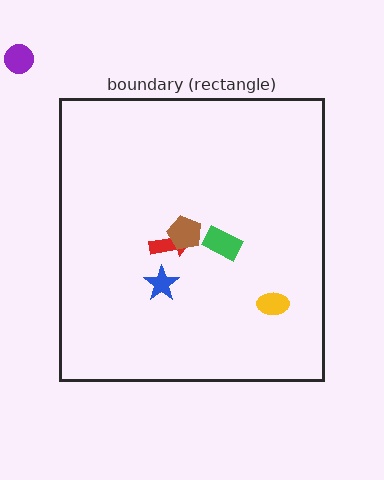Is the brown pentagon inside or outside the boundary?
Inside.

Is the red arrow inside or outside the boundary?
Inside.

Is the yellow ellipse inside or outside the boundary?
Inside.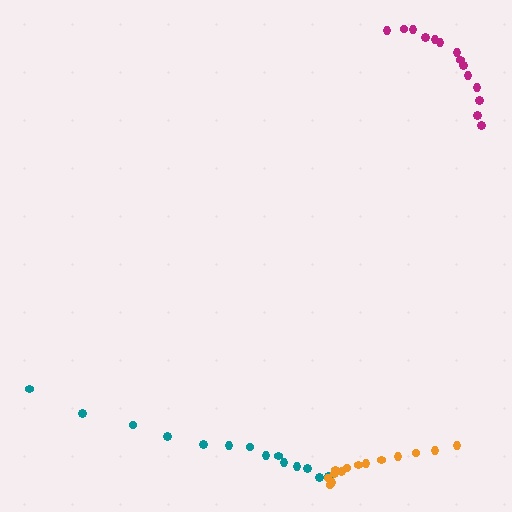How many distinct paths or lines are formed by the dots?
There are 3 distinct paths.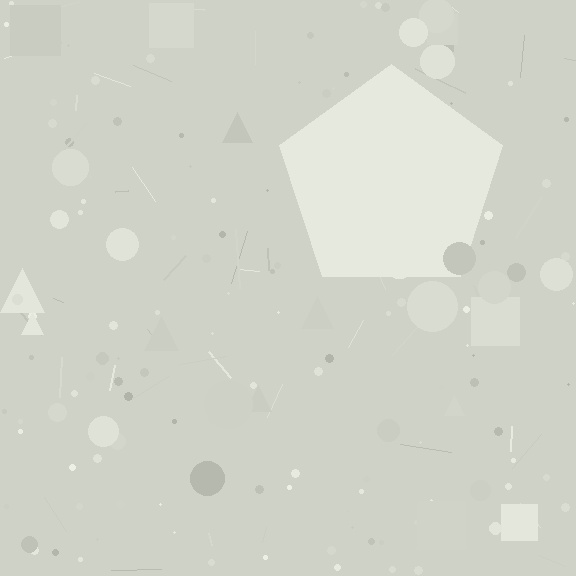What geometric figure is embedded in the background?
A pentagon is embedded in the background.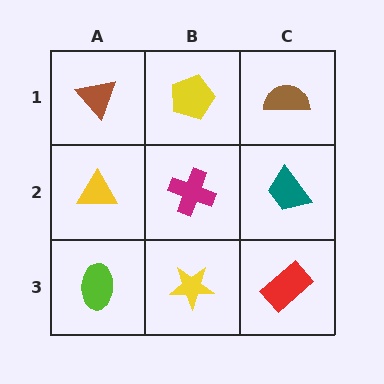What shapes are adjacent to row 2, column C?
A brown semicircle (row 1, column C), a red rectangle (row 3, column C), a magenta cross (row 2, column B).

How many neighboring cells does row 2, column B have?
4.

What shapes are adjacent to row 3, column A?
A yellow triangle (row 2, column A), a yellow star (row 3, column B).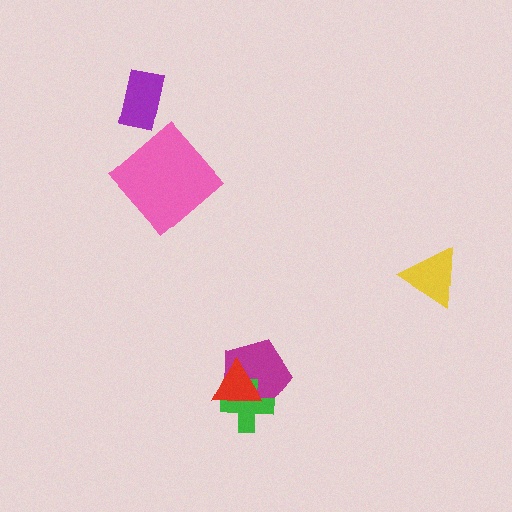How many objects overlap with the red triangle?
2 objects overlap with the red triangle.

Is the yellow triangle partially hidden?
No, no other shape covers it.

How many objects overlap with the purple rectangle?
0 objects overlap with the purple rectangle.